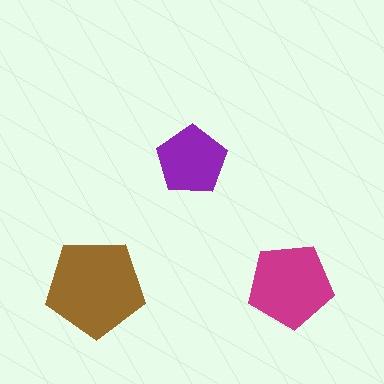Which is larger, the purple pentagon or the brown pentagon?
The brown one.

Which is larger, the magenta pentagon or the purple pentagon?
The magenta one.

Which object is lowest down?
The brown pentagon is bottommost.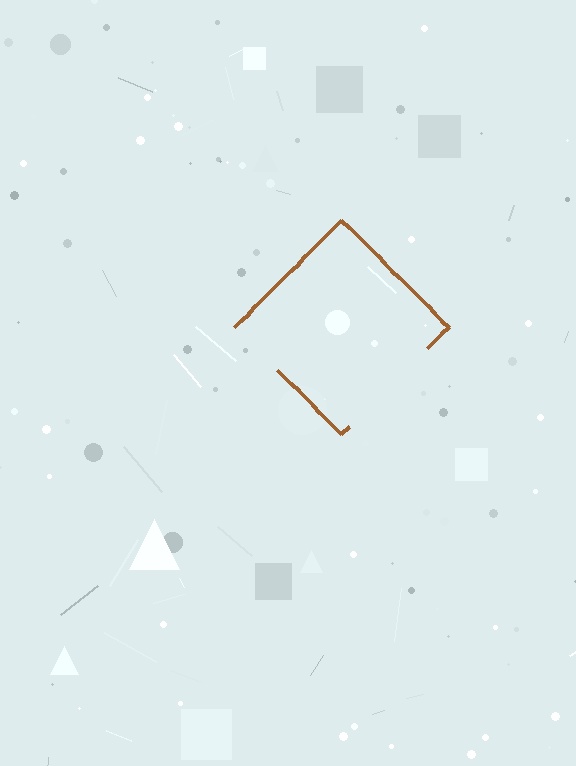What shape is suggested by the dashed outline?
The dashed outline suggests a diamond.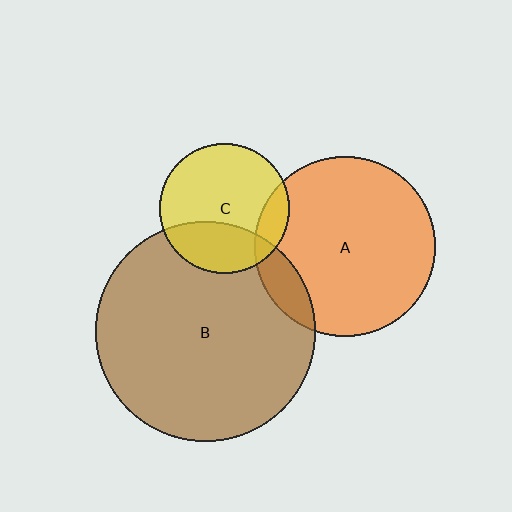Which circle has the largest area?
Circle B (brown).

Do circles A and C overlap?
Yes.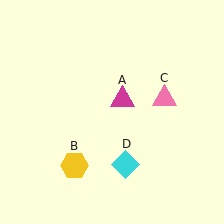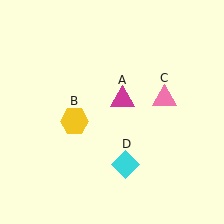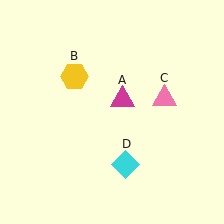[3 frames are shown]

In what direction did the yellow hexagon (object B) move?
The yellow hexagon (object B) moved up.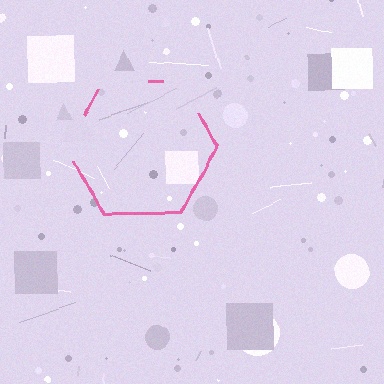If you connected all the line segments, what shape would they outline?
They would outline a hexagon.